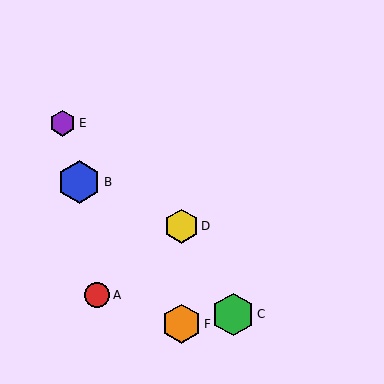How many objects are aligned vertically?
2 objects (D, F) are aligned vertically.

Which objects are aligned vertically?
Objects D, F are aligned vertically.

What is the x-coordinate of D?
Object D is at x≈181.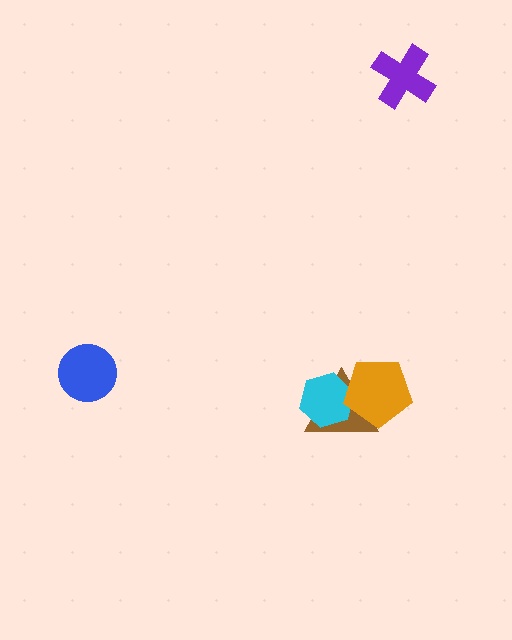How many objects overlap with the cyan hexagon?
2 objects overlap with the cyan hexagon.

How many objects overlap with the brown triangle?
2 objects overlap with the brown triangle.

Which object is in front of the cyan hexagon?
The orange pentagon is in front of the cyan hexagon.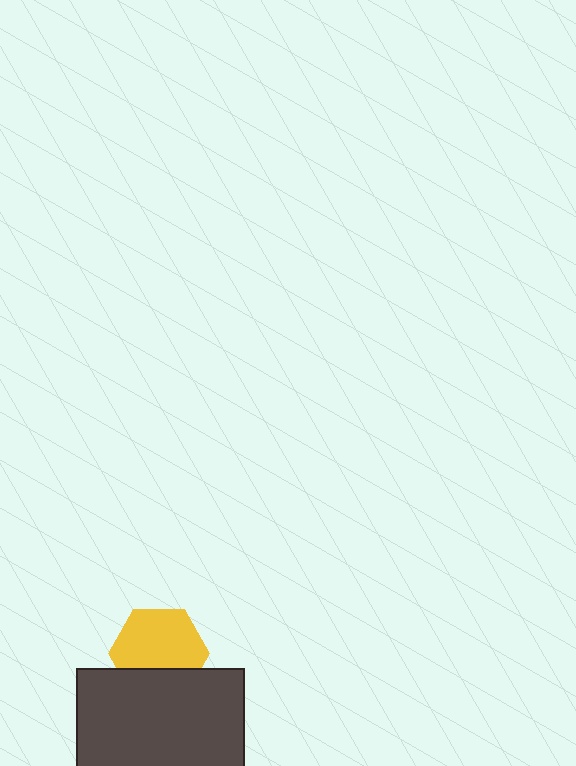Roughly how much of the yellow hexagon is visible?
Most of it is visible (roughly 69%).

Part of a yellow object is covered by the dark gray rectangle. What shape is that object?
It is a hexagon.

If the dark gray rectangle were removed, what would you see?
You would see the complete yellow hexagon.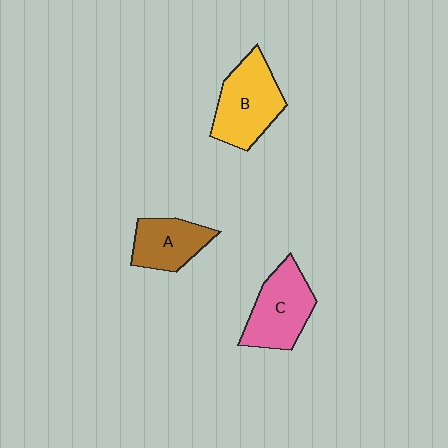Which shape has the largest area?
Shape B (yellow).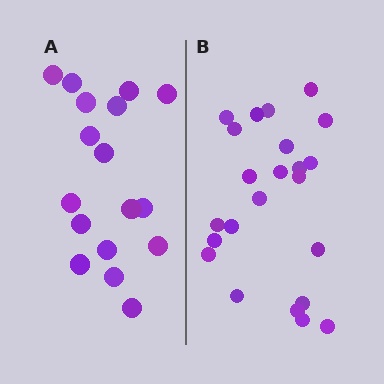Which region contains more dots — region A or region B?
Region B (the right region) has more dots.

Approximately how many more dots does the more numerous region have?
Region B has about 6 more dots than region A.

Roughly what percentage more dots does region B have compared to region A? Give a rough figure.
About 35% more.